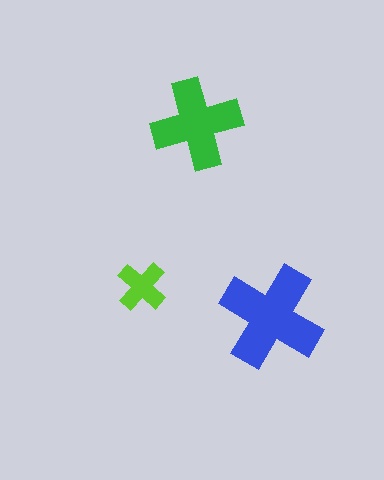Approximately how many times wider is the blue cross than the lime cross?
About 2 times wider.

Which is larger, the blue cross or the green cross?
The blue one.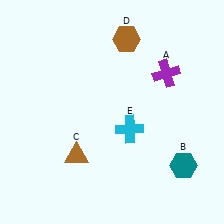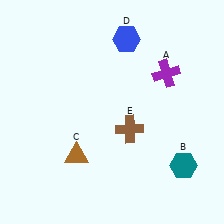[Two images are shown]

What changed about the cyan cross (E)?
In Image 1, E is cyan. In Image 2, it changed to brown.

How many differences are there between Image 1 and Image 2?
There are 2 differences between the two images.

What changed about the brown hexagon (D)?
In Image 1, D is brown. In Image 2, it changed to blue.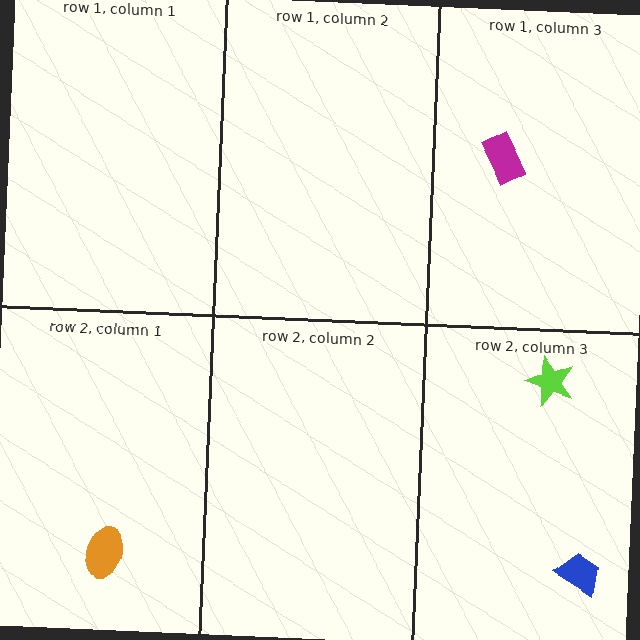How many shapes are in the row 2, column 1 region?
1.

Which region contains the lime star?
The row 2, column 3 region.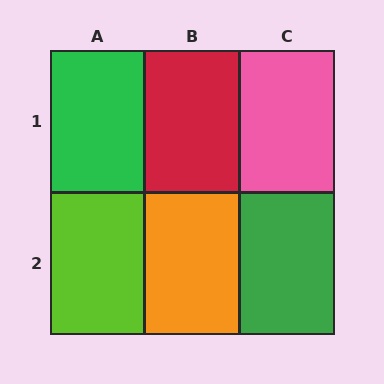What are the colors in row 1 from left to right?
Green, red, pink.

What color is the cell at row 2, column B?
Orange.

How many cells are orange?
1 cell is orange.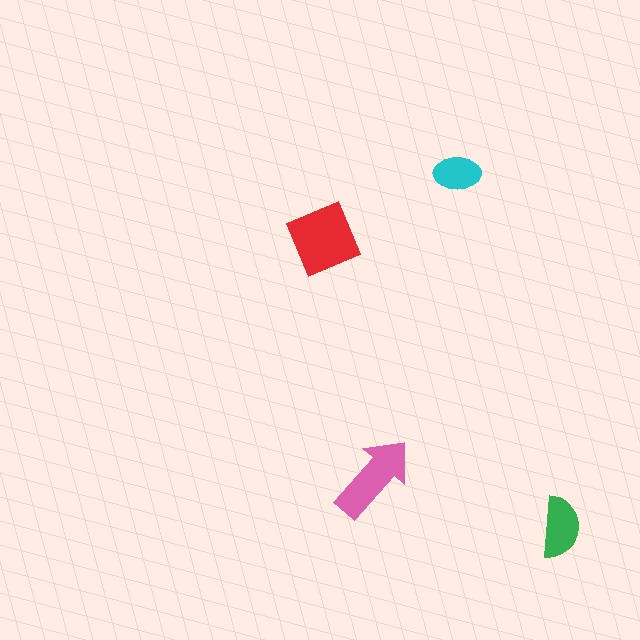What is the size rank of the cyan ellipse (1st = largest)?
4th.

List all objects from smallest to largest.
The cyan ellipse, the green semicircle, the pink arrow, the red diamond.